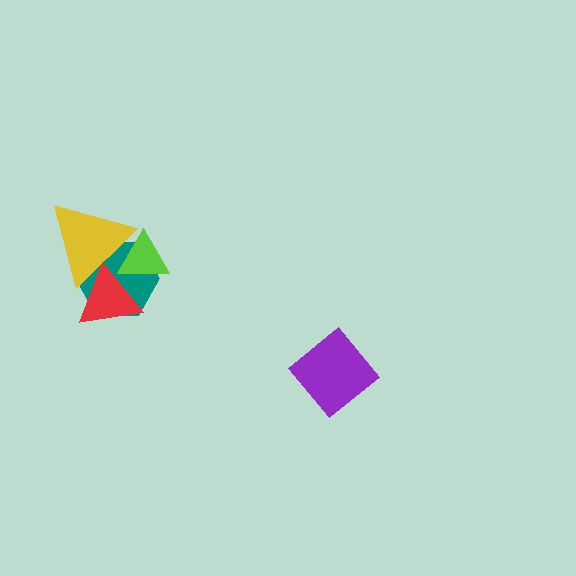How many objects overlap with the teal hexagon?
3 objects overlap with the teal hexagon.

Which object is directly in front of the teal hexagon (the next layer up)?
The yellow triangle is directly in front of the teal hexagon.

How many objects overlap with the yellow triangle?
3 objects overlap with the yellow triangle.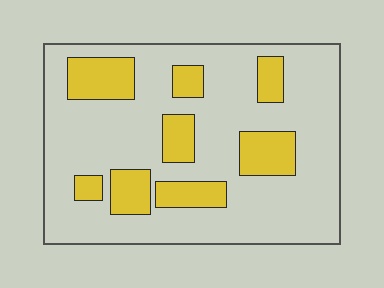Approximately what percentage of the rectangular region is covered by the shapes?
Approximately 25%.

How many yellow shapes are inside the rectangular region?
8.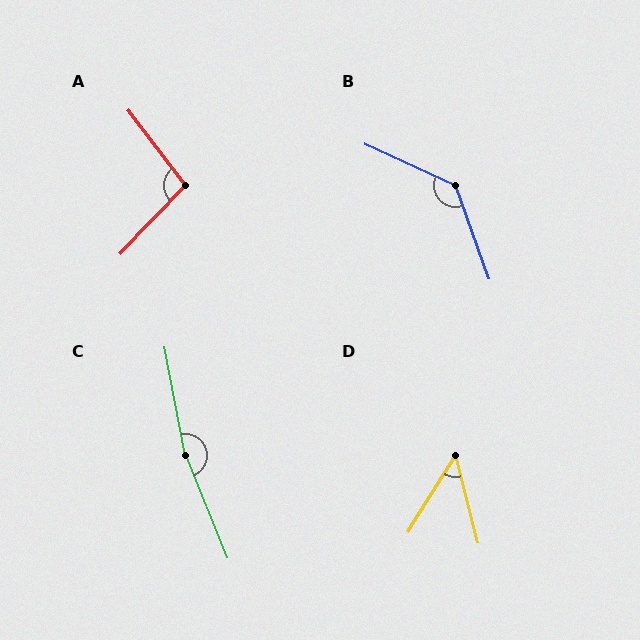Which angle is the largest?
C, at approximately 168 degrees.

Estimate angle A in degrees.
Approximately 98 degrees.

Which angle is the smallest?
D, at approximately 46 degrees.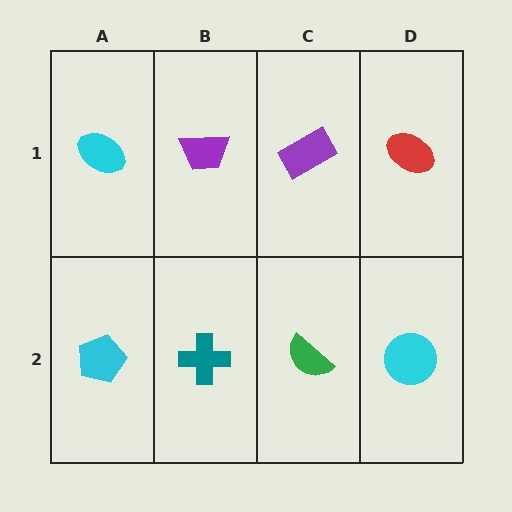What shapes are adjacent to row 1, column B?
A teal cross (row 2, column B), a cyan ellipse (row 1, column A), a purple rectangle (row 1, column C).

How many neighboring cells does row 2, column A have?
2.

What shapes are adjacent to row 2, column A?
A cyan ellipse (row 1, column A), a teal cross (row 2, column B).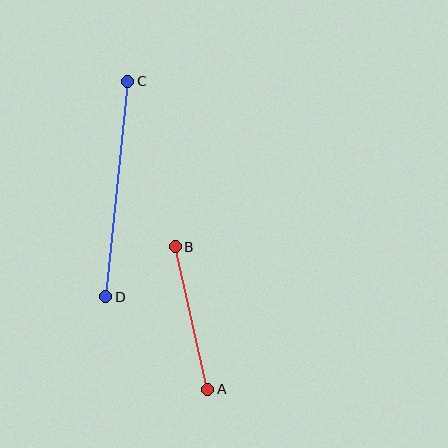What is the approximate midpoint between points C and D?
The midpoint is at approximately (117, 189) pixels.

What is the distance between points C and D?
The distance is approximately 217 pixels.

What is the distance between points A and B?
The distance is approximately 146 pixels.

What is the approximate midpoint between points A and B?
The midpoint is at approximately (191, 318) pixels.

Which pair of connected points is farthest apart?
Points C and D are farthest apart.